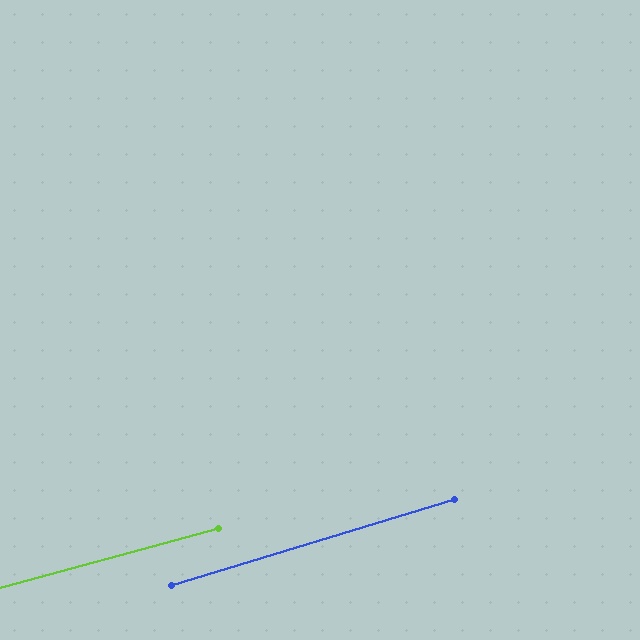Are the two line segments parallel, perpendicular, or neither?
Parallel — their directions differ by only 1.6°.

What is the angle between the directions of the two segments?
Approximately 2 degrees.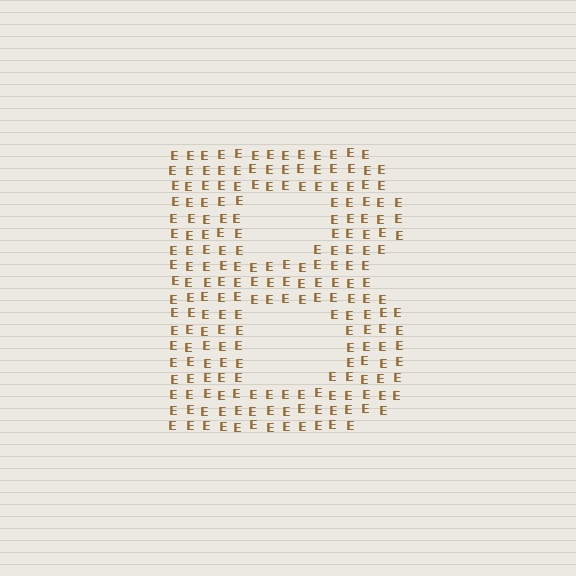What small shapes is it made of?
It is made of small letter E's.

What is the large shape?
The large shape is the letter B.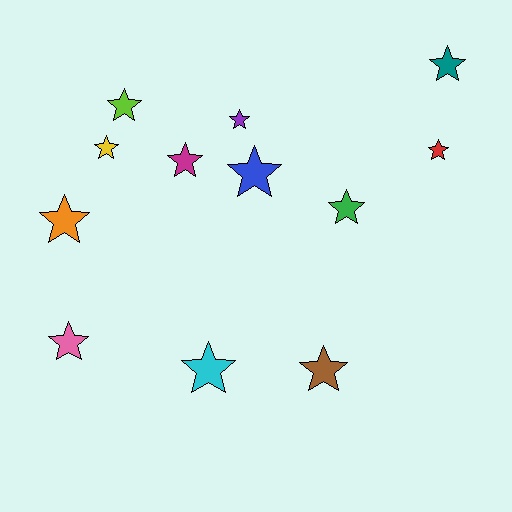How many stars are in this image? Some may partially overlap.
There are 12 stars.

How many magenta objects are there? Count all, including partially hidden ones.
There is 1 magenta object.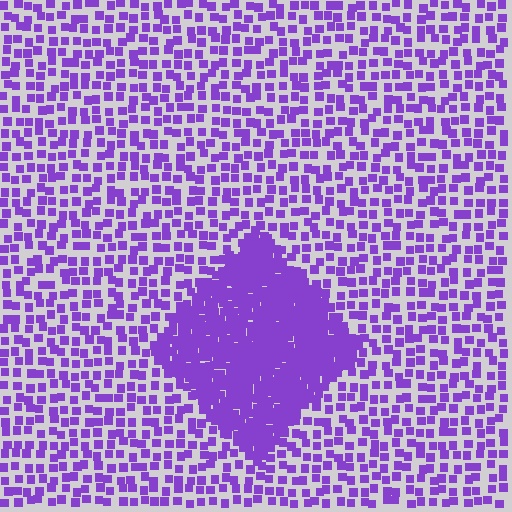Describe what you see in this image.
The image contains small purple elements arranged at two different densities. A diamond-shaped region is visible where the elements are more densely packed than the surrounding area.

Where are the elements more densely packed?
The elements are more densely packed inside the diamond boundary.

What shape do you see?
I see a diamond.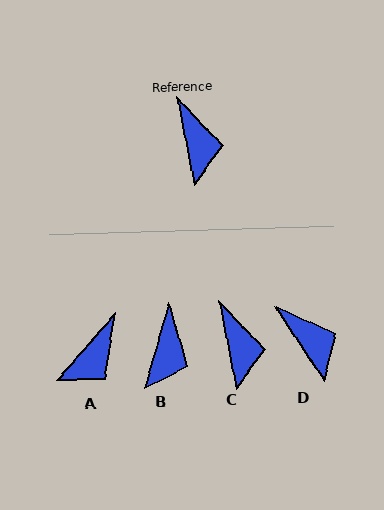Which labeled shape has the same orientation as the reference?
C.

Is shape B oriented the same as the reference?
No, it is off by about 27 degrees.